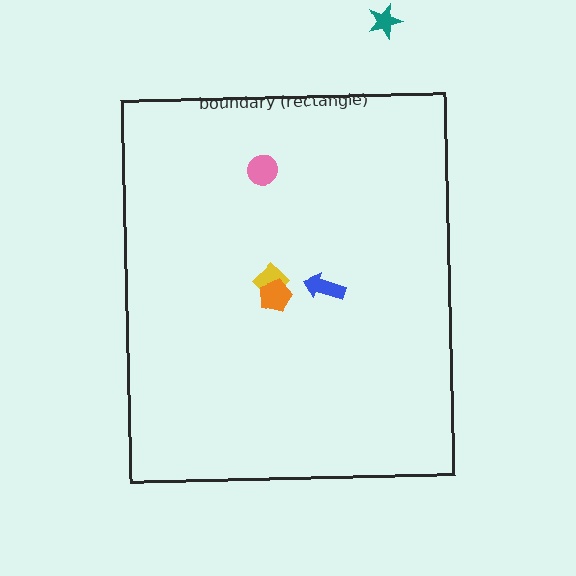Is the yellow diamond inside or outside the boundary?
Inside.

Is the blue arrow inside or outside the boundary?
Inside.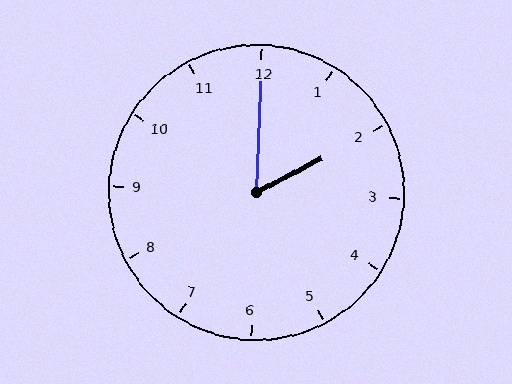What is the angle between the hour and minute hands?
Approximately 60 degrees.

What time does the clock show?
2:00.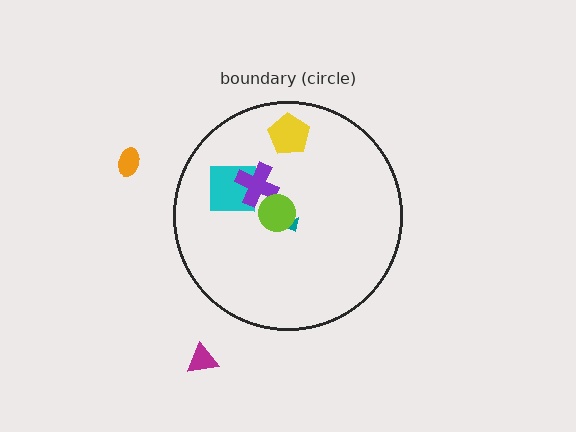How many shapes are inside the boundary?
5 inside, 2 outside.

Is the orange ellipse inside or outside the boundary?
Outside.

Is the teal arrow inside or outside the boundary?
Inside.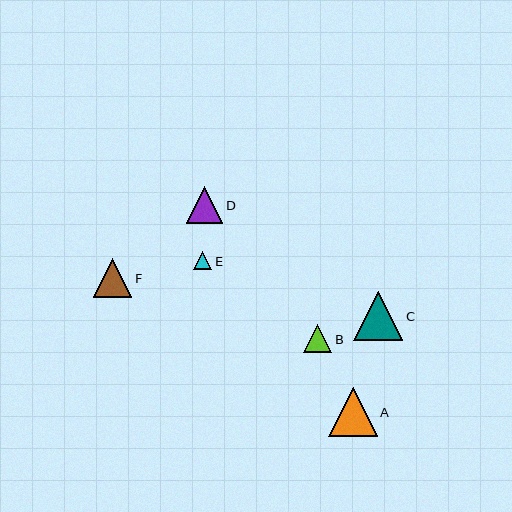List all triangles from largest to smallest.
From largest to smallest: C, A, F, D, B, E.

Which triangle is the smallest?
Triangle E is the smallest with a size of approximately 18 pixels.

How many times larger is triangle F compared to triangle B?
Triangle F is approximately 1.4 times the size of triangle B.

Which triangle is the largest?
Triangle C is the largest with a size of approximately 49 pixels.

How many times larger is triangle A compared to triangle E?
Triangle A is approximately 2.6 times the size of triangle E.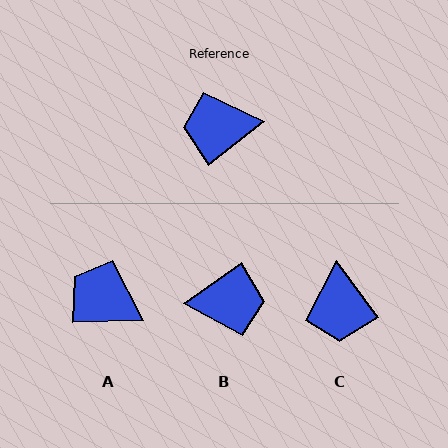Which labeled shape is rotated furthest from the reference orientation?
B, about 177 degrees away.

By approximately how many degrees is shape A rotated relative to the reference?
Approximately 37 degrees clockwise.